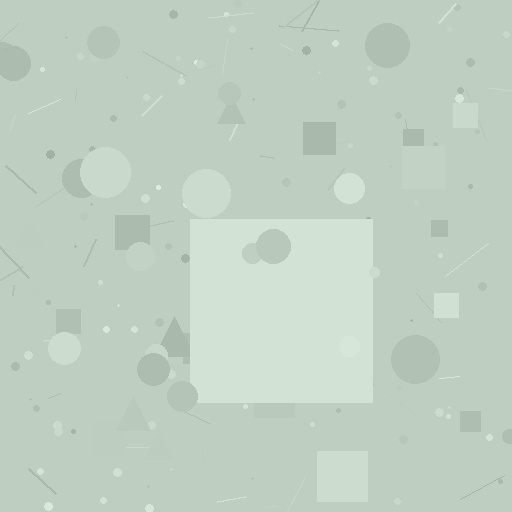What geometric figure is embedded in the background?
A square is embedded in the background.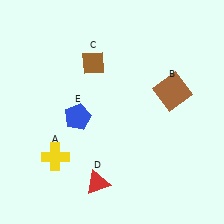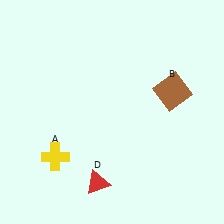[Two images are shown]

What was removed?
The brown diamond (C), the blue pentagon (E) were removed in Image 2.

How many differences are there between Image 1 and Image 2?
There are 2 differences between the two images.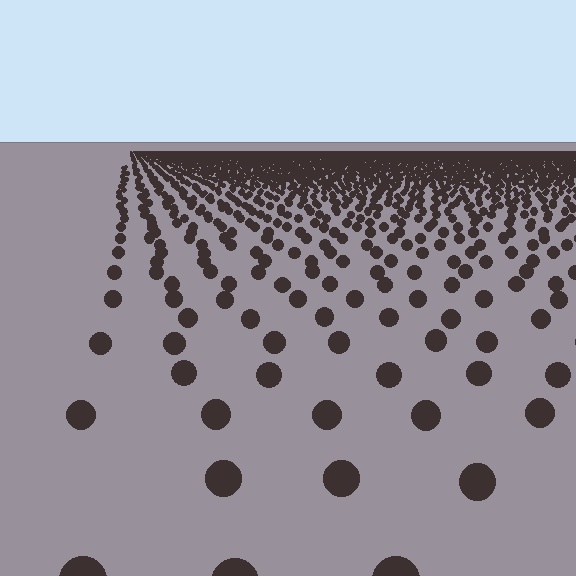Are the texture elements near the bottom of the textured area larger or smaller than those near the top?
Larger. Near the bottom, elements are closer to the viewer and appear at a bigger on-screen size.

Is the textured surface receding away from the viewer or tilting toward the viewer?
The surface is receding away from the viewer. Texture elements get smaller and denser toward the top.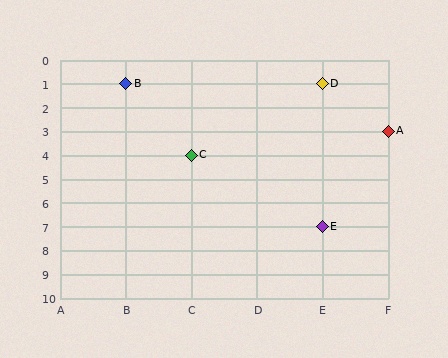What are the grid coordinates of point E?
Point E is at grid coordinates (E, 7).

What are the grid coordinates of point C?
Point C is at grid coordinates (C, 4).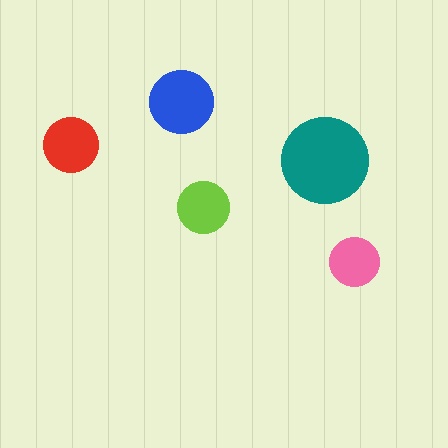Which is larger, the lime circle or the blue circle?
The blue one.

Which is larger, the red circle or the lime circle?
The red one.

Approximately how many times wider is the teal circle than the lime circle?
About 1.5 times wider.